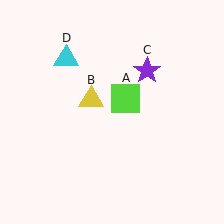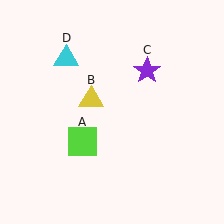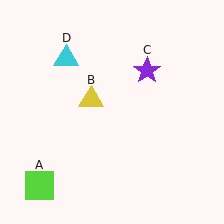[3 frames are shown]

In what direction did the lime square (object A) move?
The lime square (object A) moved down and to the left.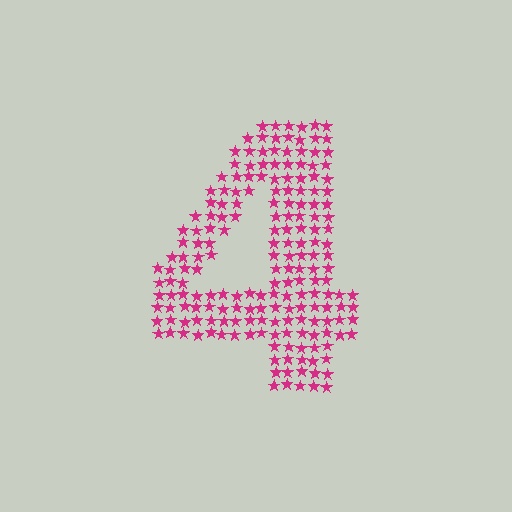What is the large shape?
The large shape is the digit 4.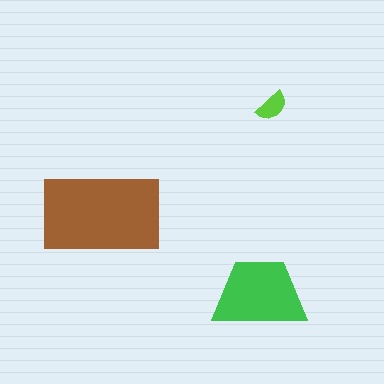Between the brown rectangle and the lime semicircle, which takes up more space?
The brown rectangle.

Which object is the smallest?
The lime semicircle.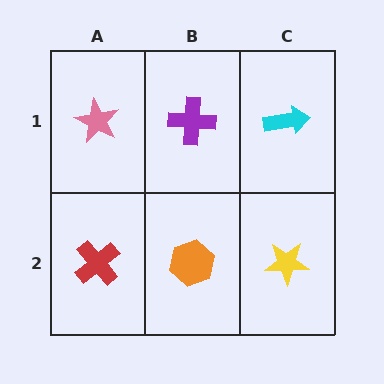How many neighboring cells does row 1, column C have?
2.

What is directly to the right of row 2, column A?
An orange hexagon.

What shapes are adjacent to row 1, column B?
An orange hexagon (row 2, column B), a pink star (row 1, column A), a cyan arrow (row 1, column C).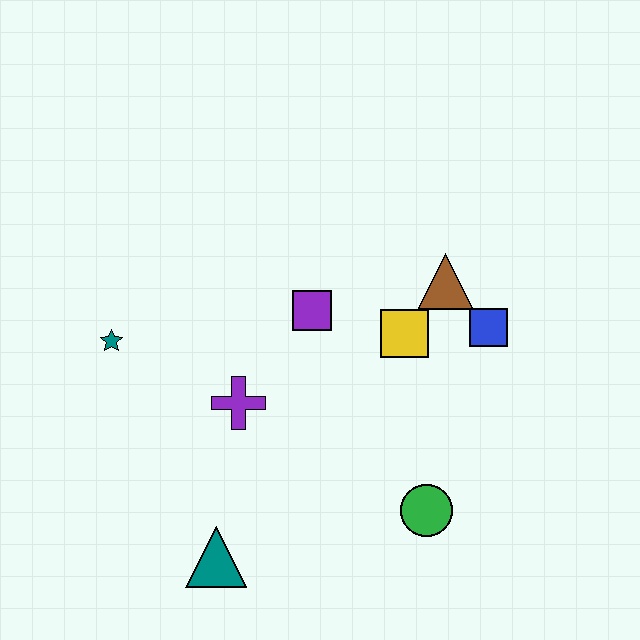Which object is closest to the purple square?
The yellow square is closest to the purple square.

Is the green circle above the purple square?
No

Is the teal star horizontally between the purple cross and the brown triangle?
No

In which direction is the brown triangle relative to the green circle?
The brown triangle is above the green circle.